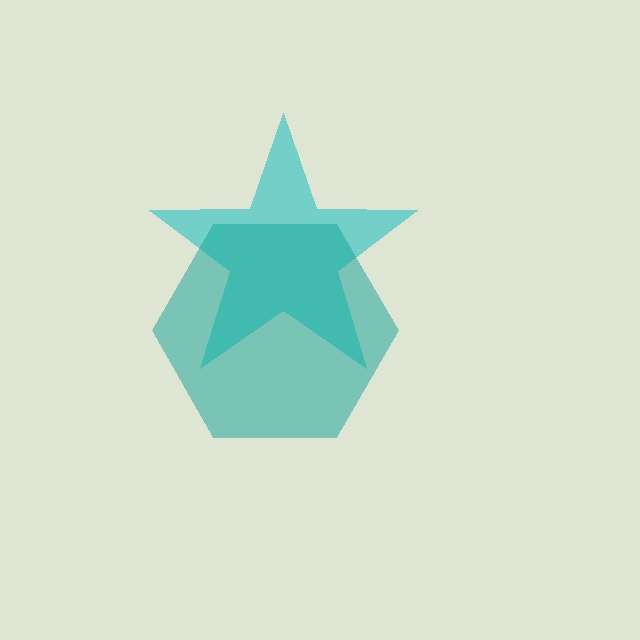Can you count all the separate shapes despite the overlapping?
Yes, there are 2 separate shapes.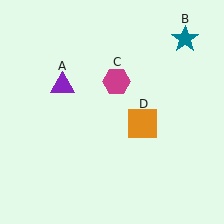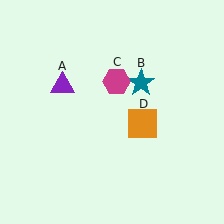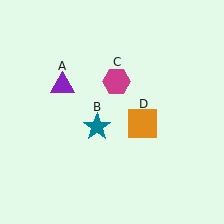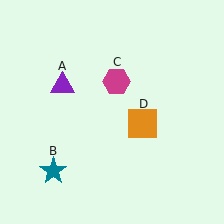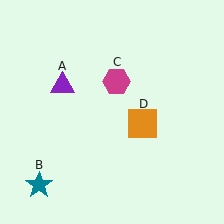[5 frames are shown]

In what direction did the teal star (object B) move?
The teal star (object B) moved down and to the left.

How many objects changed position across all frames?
1 object changed position: teal star (object B).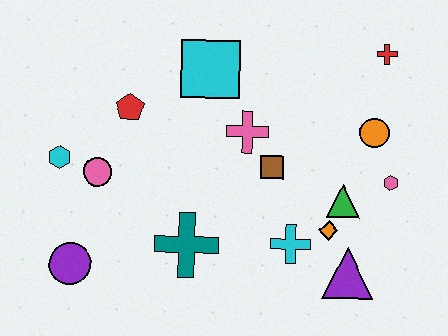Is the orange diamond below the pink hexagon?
Yes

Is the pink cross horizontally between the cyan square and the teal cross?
No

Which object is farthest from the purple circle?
The red cross is farthest from the purple circle.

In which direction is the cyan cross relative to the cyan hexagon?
The cyan cross is to the right of the cyan hexagon.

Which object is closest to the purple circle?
The pink circle is closest to the purple circle.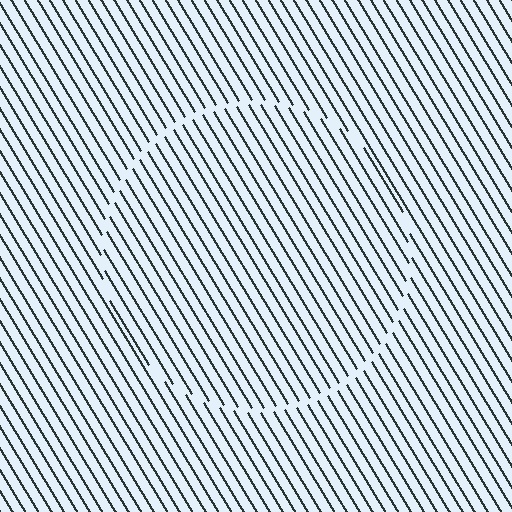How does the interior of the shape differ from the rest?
The interior of the shape contains the same grating, shifted by half a period — the contour is defined by the phase discontinuity where line-ends from the inner and outer gratings abut.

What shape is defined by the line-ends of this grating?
An illusory circle. The interior of the shape contains the same grating, shifted by half a period — the contour is defined by the phase discontinuity where line-ends from the inner and outer gratings abut.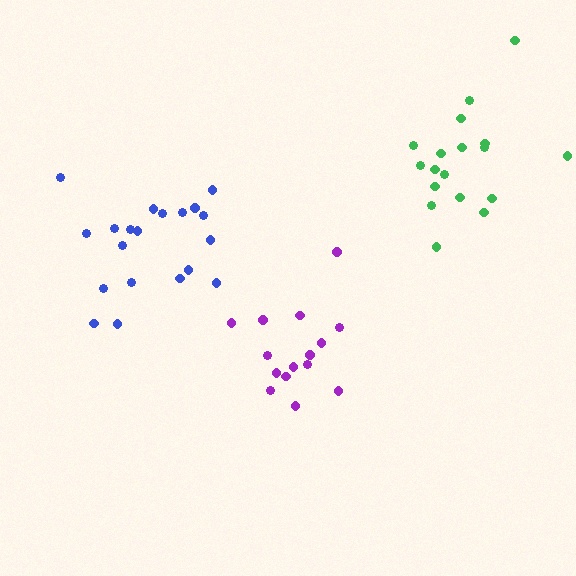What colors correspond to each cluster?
The clusters are colored: purple, blue, green.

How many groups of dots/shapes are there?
There are 3 groups.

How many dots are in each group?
Group 1: 15 dots, Group 2: 20 dots, Group 3: 18 dots (53 total).